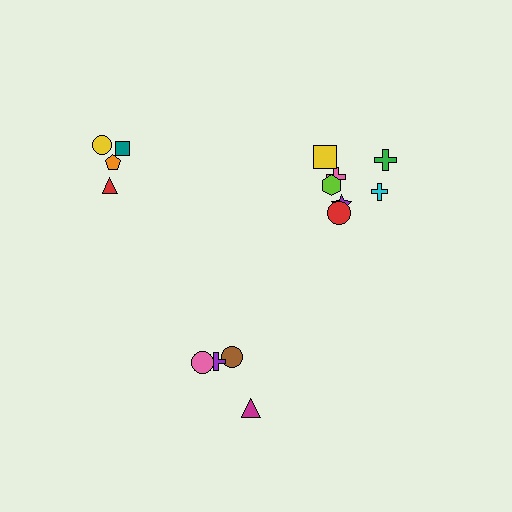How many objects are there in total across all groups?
There are 15 objects.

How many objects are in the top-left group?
There are 4 objects.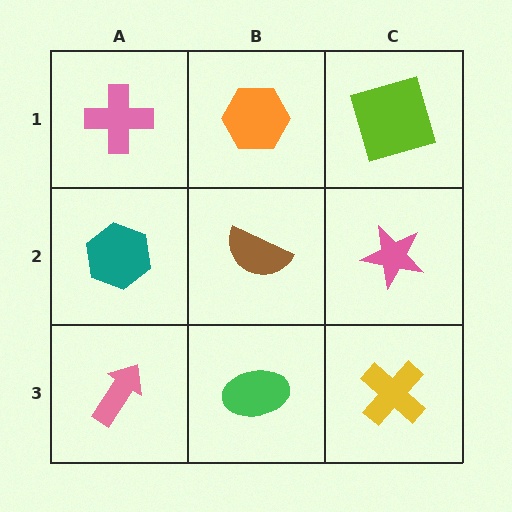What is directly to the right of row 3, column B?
A yellow cross.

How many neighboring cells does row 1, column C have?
2.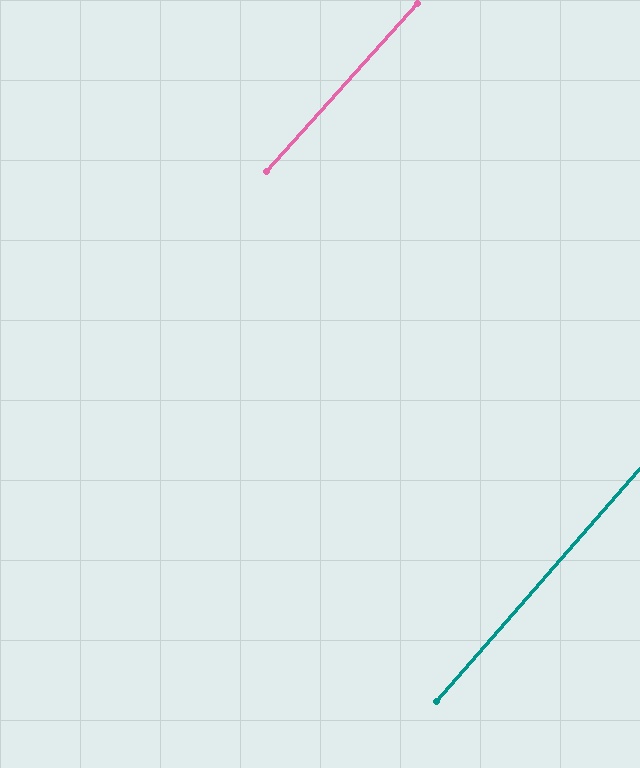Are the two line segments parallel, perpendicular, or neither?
Parallel — their directions differ by only 0.9°.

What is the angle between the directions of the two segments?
Approximately 1 degree.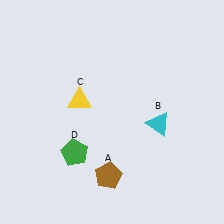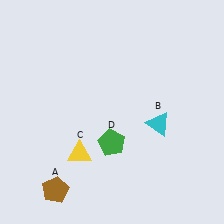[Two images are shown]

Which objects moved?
The objects that moved are: the brown pentagon (A), the yellow triangle (C), the green pentagon (D).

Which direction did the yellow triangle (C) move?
The yellow triangle (C) moved down.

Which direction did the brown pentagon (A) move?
The brown pentagon (A) moved left.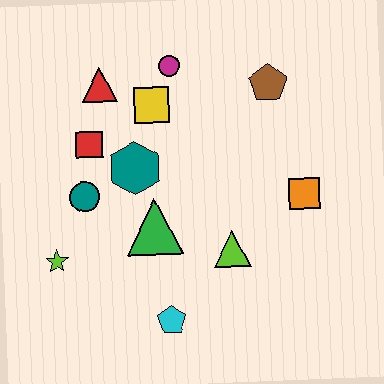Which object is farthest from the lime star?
The brown pentagon is farthest from the lime star.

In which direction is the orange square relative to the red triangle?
The orange square is to the right of the red triangle.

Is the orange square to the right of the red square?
Yes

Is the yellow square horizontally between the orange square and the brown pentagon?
No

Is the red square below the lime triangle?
No